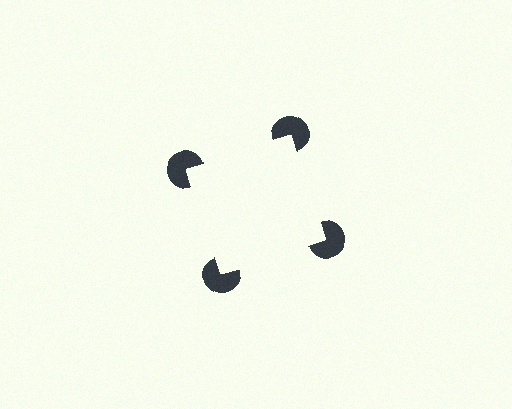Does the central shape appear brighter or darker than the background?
It typically appears slightly brighter than the background, even though no actual brightness change is drawn.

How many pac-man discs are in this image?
There are 4 — one at each vertex of the illusory square.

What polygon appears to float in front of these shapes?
An illusory square — its edges are inferred from the aligned wedge cuts in the pac-man discs, not physically drawn.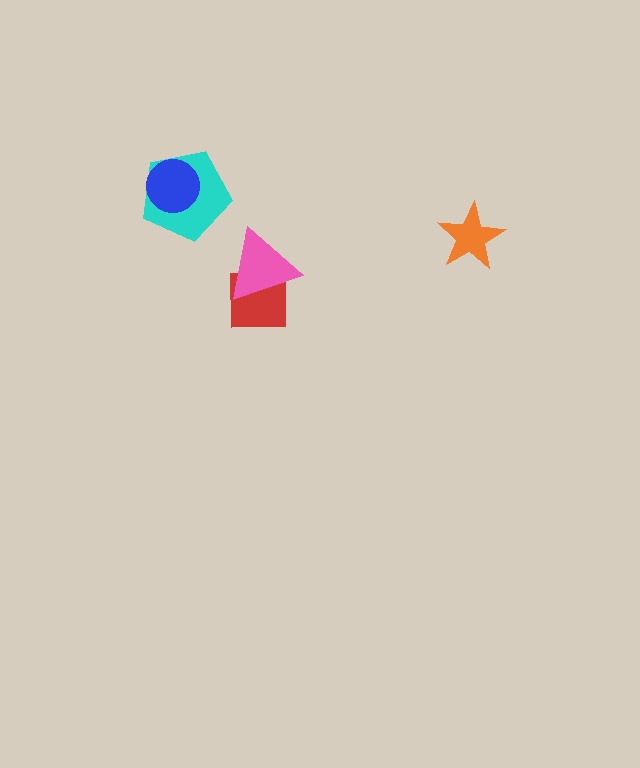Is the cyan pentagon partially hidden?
Yes, it is partially covered by another shape.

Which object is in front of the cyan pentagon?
The blue circle is in front of the cyan pentagon.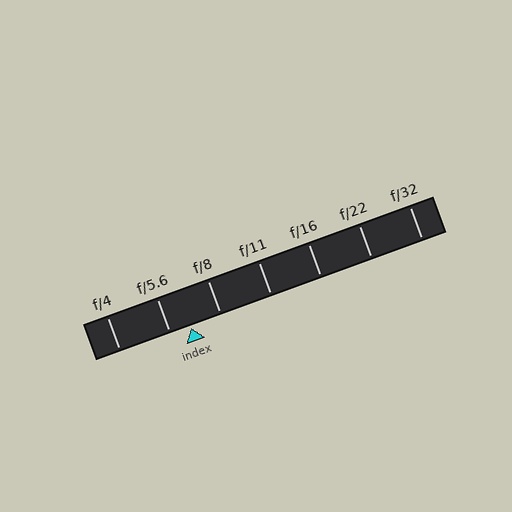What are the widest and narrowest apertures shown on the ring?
The widest aperture shown is f/4 and the narrowest is f/32.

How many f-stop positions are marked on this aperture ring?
There are 7 f-stop positions marked.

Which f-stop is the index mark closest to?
The index mark is closest to f/5.6.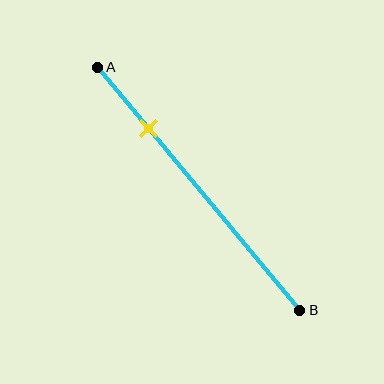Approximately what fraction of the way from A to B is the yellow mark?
The yellow mark is approximately 25% of the way from A to B.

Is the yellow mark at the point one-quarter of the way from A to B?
Yes, the mark is approximately at the one-quarter point.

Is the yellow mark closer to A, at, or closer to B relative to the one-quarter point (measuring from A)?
The yellow mark is approximately at the one-quarter point of segment AB.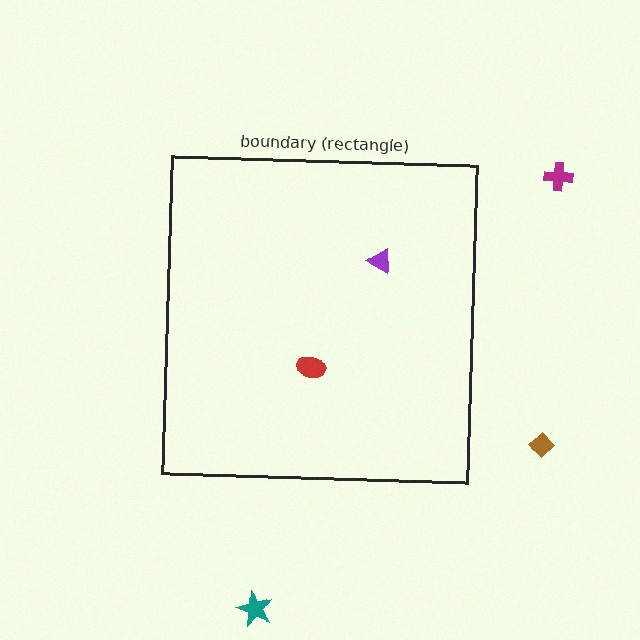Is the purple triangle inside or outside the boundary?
Inside.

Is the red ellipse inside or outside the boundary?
Inside.